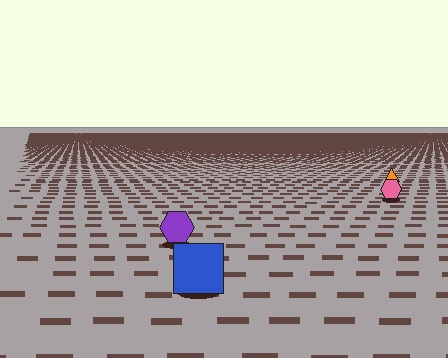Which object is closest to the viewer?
The blue square is closest. The texture marks near it are larger and more spread out.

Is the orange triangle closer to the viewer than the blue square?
No. The blue square is closer — you can tell from the texture gradient: the ground texture is coarser near it.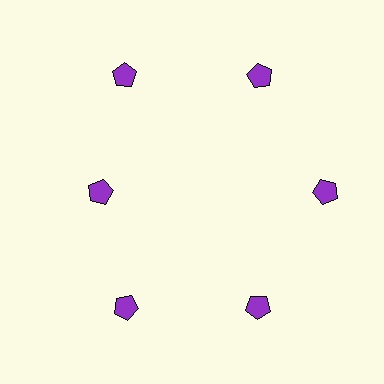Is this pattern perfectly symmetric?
No. The 6 purple pentagons are arranged in a ring, but one element near the 9 o'clock position is pulled inward toward the center, breaking the 6-fold rotational symmetry.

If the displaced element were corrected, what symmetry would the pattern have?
It would have 6-fold rotational symmetry — the pattern would map onto itself every 60 degrees.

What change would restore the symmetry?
The symmetry would be restored by moving it outward, back onto the ring so that all 6 pentagons sit at equal angles and equal distance from the center.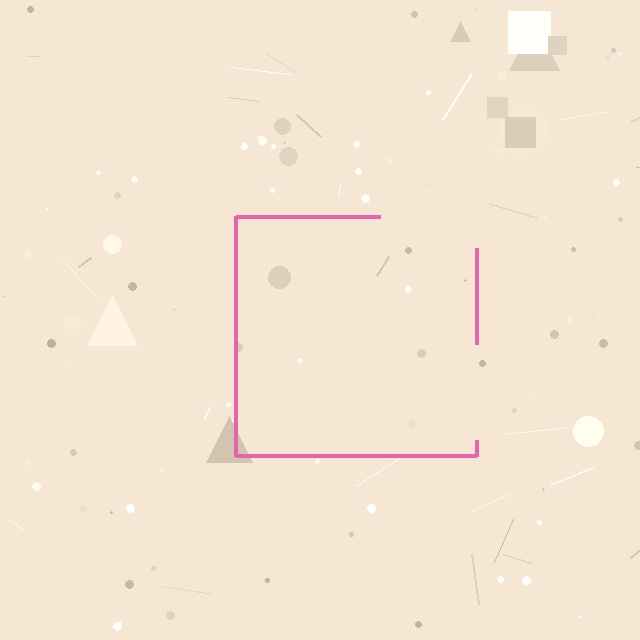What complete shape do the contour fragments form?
The contour fragments form a square.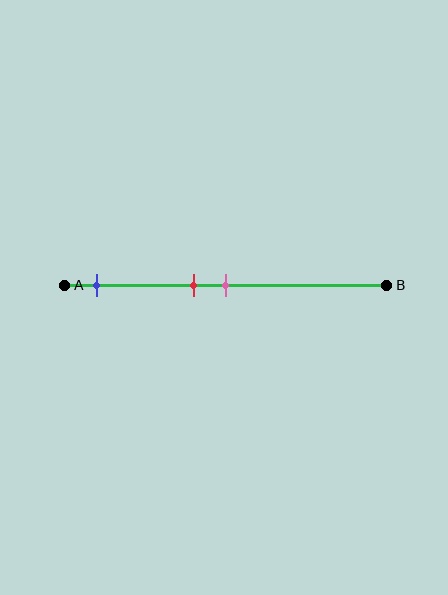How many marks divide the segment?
There are 3 marks dividing the segment.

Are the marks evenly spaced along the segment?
No, the marks are not evenly spaced.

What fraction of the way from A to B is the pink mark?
The pink mark is approximately 50% (0.5) of the way from A to B.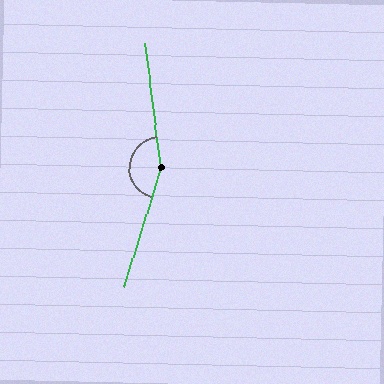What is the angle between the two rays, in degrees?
Approximately 156 degrees.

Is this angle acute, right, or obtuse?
It is obtuse.